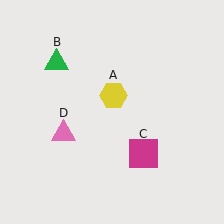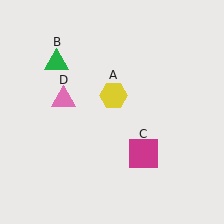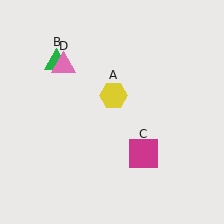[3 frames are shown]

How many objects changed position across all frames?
1 object changed position: pink triangle (object D).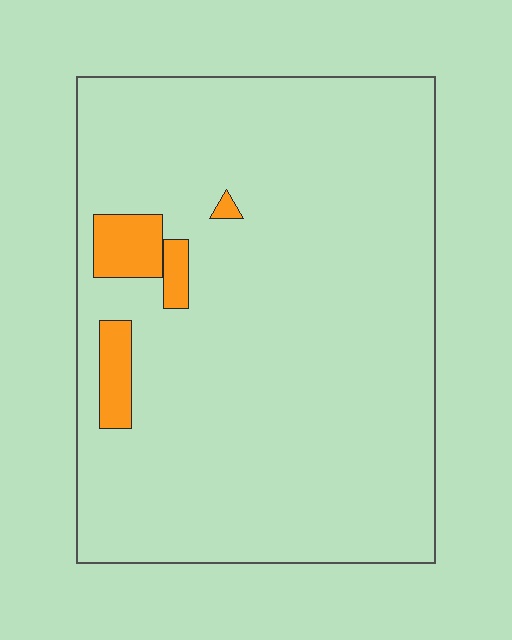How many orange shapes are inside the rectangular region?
4.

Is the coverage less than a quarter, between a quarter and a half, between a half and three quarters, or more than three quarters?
Less than a quarter.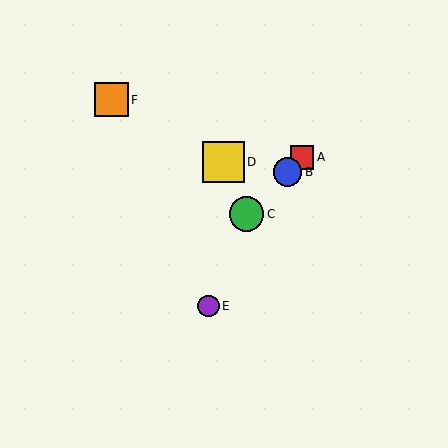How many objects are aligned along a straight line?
3 objects (A, B, C) are aligned along a straight line.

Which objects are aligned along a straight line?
Objects A, B, C are aligned along a straight line.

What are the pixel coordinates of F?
Object F is at (111, 100).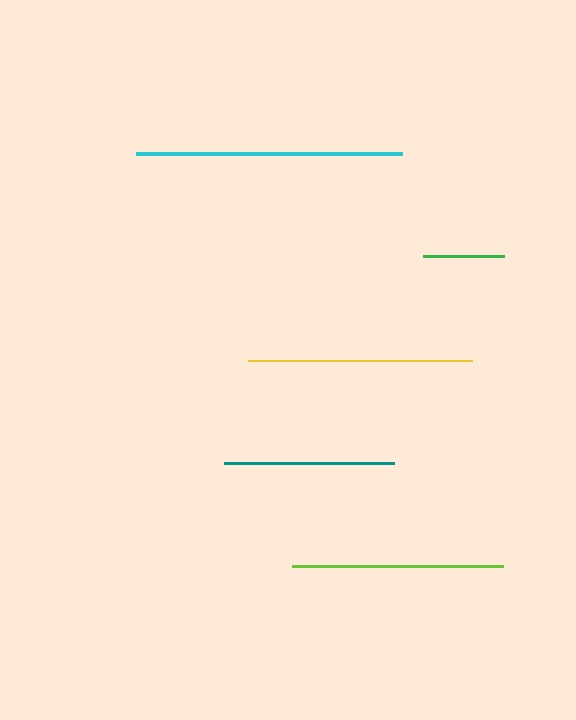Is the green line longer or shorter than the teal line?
The teal line is longer than the green line.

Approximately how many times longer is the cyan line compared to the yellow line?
The cyan line is approximately 1.2 times the length of the yellow line.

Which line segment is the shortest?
The green line is the shortest at approximately 80 pixels.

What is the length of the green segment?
The green segment is approximately 80 pixels long.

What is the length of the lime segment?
The lime segment is approximately 210 pixels long.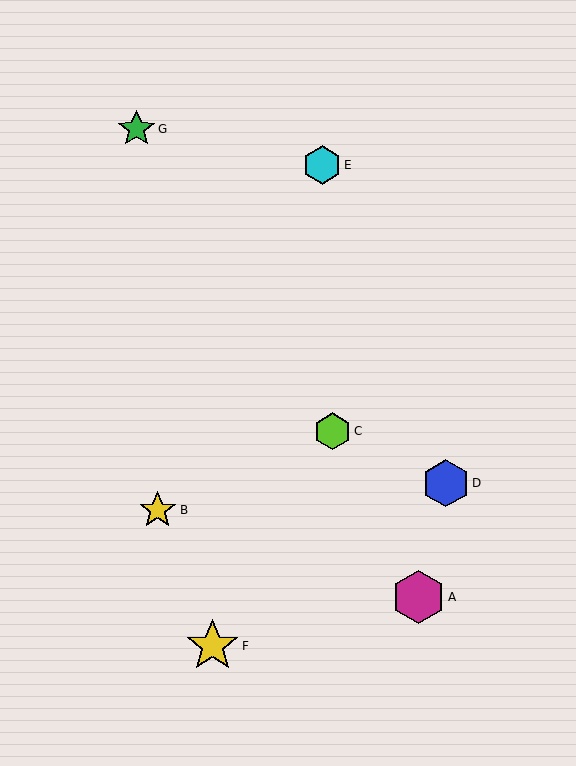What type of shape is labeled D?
Shape D is a blue hexagon.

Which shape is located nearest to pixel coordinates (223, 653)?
The yellow star (labeled F) at (212, 646) is nearest to that location.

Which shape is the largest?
The magenta hexagon (labeled A) is the largest.